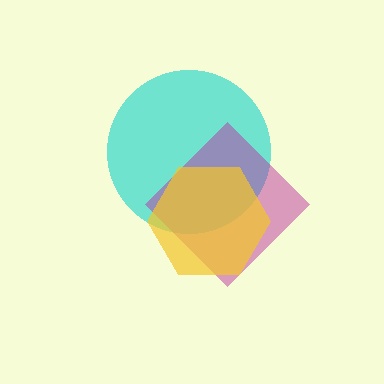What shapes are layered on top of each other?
The layered shapes are: a cyan circle, a magenta diamond, a yellow hexagon.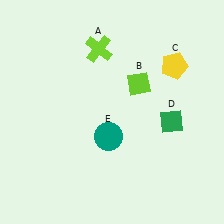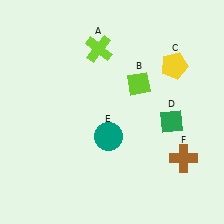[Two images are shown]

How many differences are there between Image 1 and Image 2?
There is 1 difference between the two images.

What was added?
A brown cross (F) was added in Image 2.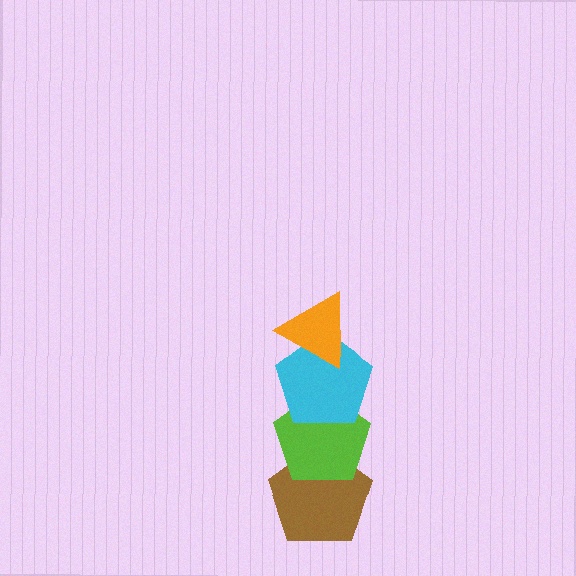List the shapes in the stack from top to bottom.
From top to bottom: the orange triangle, the cyan pentagon, the lime pentagon, the brown pentagon.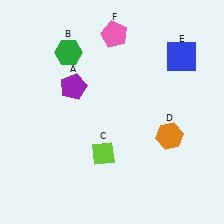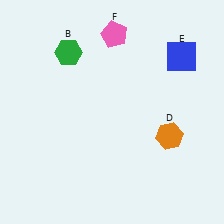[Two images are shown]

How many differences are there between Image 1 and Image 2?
There are 2 differences between the two images.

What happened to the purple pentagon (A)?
The purple pentagon (A) was removed in Image 2. It was in the top-left area of Image 1.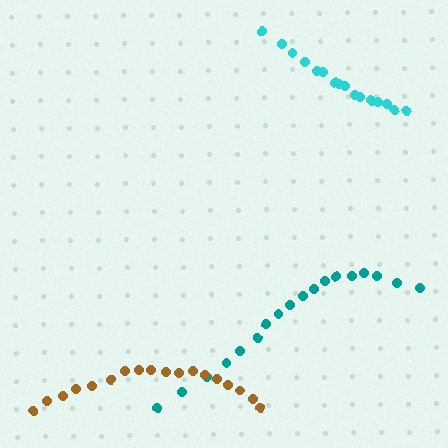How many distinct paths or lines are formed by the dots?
There are 3 distinct paths.